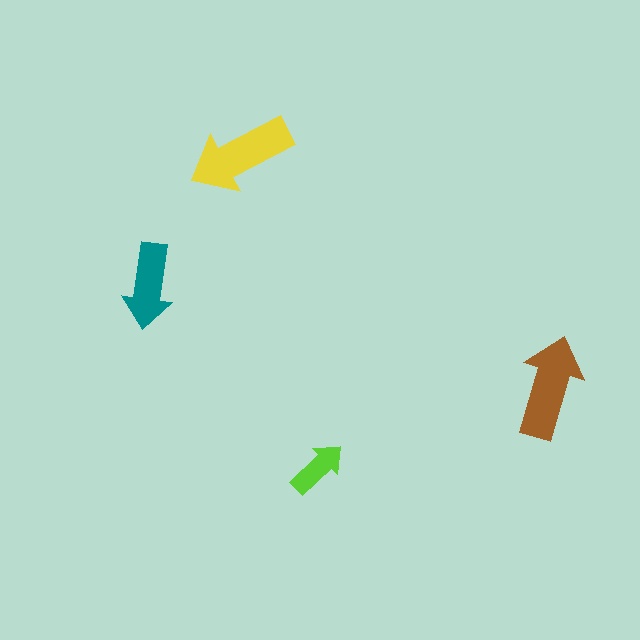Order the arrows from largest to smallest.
the yellow one, the brown one, the teal one, the lime one.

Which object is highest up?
The yellow arrow is topmost.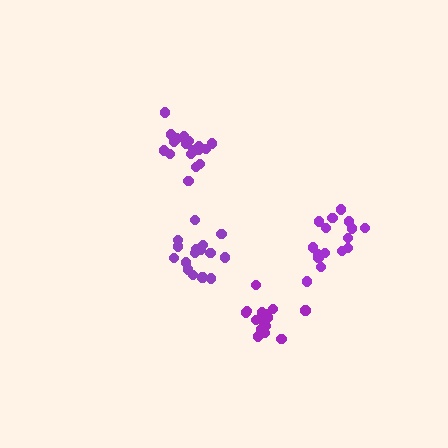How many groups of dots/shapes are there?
There are 4 groups.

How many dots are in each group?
Group 1: 17 dots, Group 2: 16 dots, Group 3: 18 dots, Group 4: 16 dots (67 total).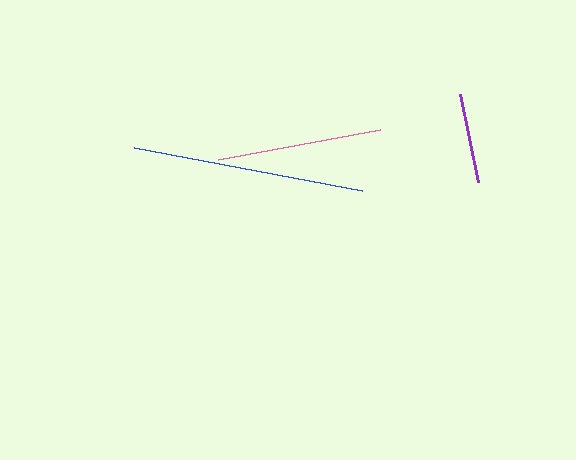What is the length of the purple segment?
The purple segment is approximately 89 pixels long.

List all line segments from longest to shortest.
From longest to shortest: blue, pink, purple.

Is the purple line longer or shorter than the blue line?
The blue line is longer than the purple line.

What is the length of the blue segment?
The blue segment is approximately 232 pixels long.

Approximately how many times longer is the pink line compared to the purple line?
The pink line is approximately 1.9 times the length of the purple line.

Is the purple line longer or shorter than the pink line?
The pink line is longer than the purple line.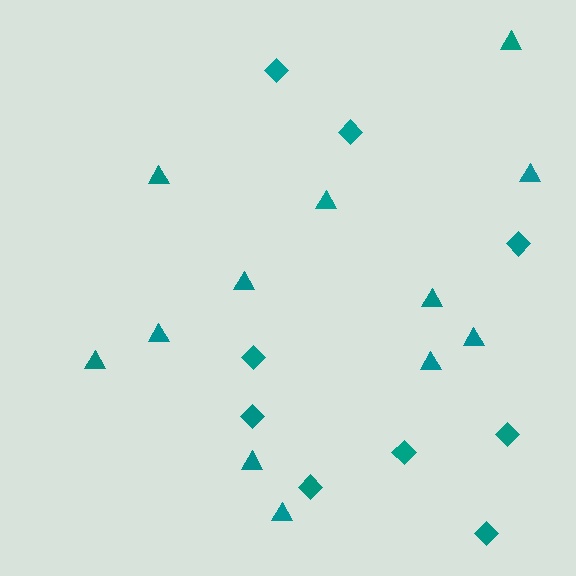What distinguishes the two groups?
There are 2 groups: one group of triangles (12) and one group of diamonds (9).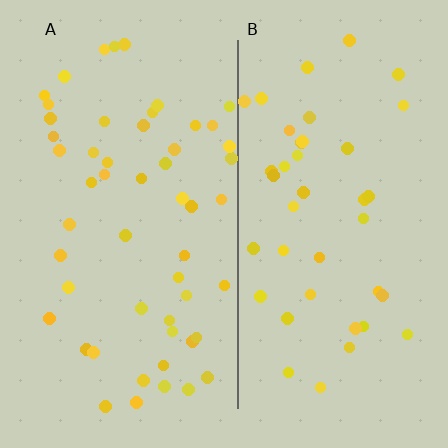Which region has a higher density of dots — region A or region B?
A (the left).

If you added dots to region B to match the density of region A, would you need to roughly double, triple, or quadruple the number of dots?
Approximately double.